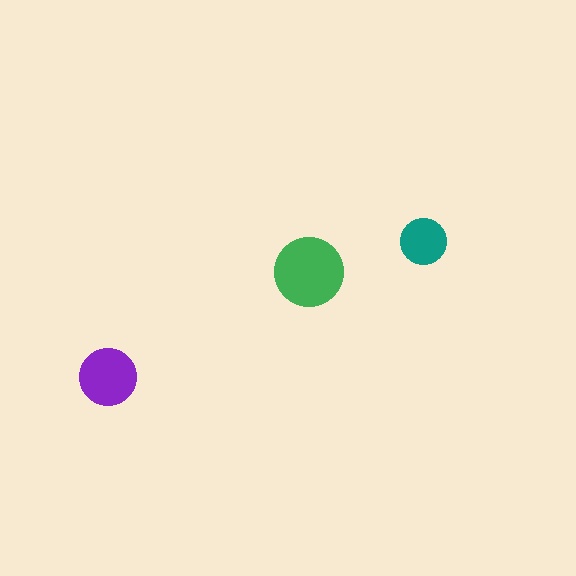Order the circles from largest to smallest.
the green one, the purple one, the teal one.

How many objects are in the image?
There are 3 objects in the image.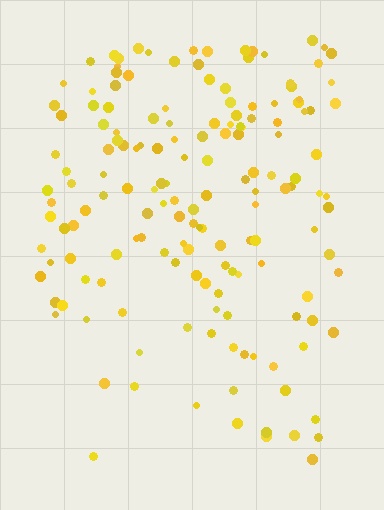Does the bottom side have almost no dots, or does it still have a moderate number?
Still a moderate number, just noticeably fewer than the top.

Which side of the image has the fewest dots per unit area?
The bottom.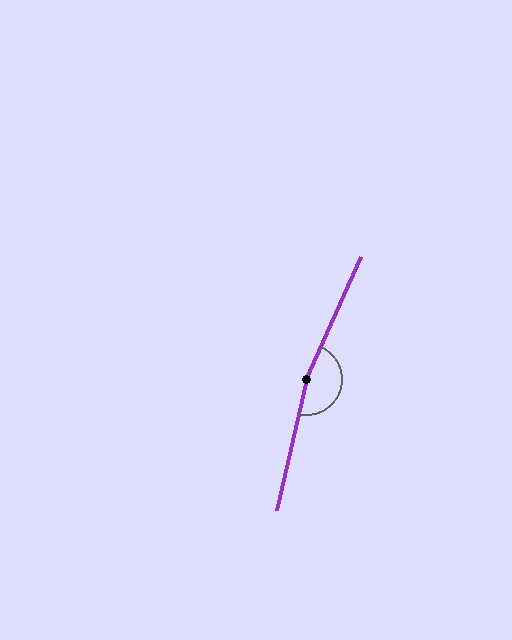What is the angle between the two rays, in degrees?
Approximately 169 degrees.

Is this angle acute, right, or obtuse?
It is obtuse.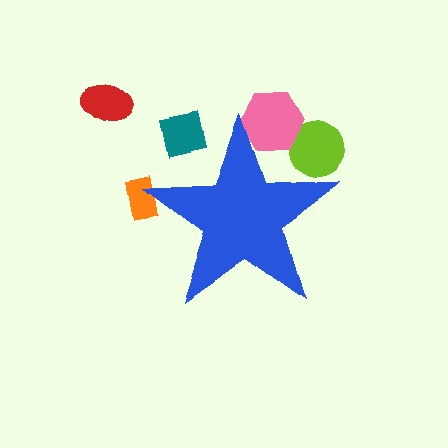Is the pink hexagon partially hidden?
Yes, the pink hexagon is partially hidden behind the blue star.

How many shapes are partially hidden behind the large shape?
4 shapes are partially hidden.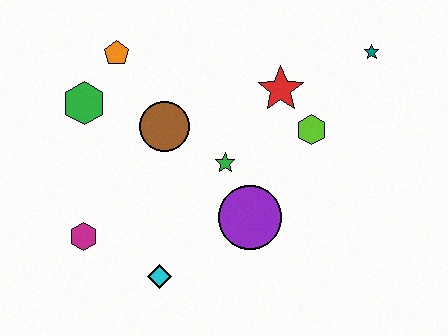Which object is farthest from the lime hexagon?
The magenta hexagon is farthest from the lime hexagon.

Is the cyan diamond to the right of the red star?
No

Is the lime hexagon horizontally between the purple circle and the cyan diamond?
No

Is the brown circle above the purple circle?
Yes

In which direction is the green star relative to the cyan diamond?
The green star is above the cyan diamond.